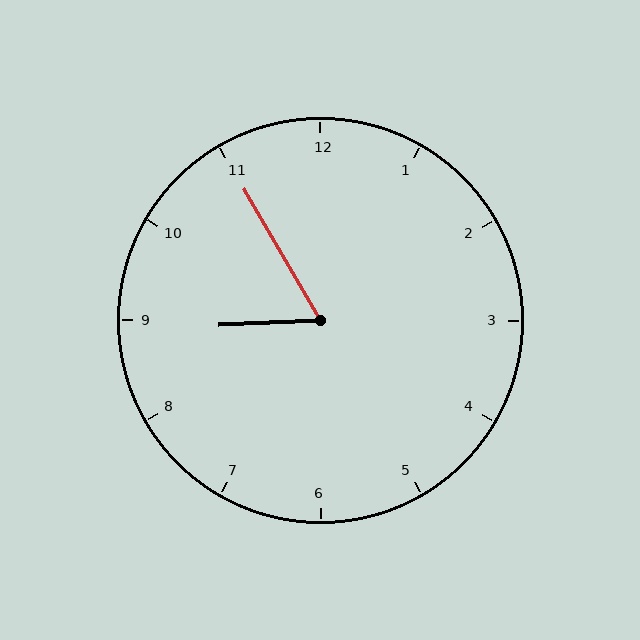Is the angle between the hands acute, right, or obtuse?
It is acute.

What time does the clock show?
8:55.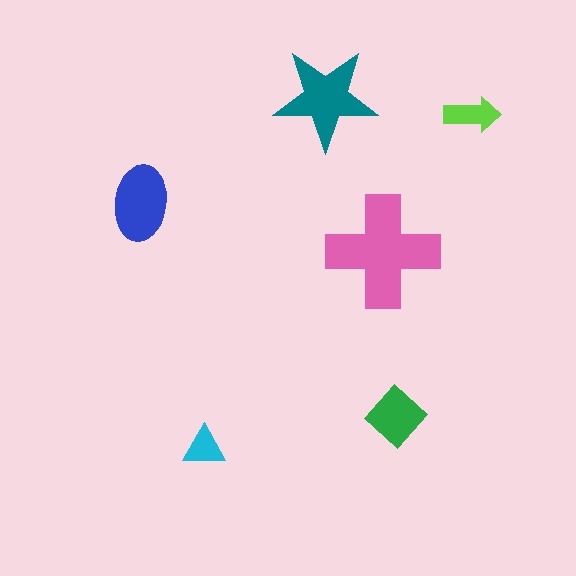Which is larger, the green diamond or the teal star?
The teal star.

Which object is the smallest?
The cyan triangle.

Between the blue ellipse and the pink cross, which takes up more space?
The pink cross.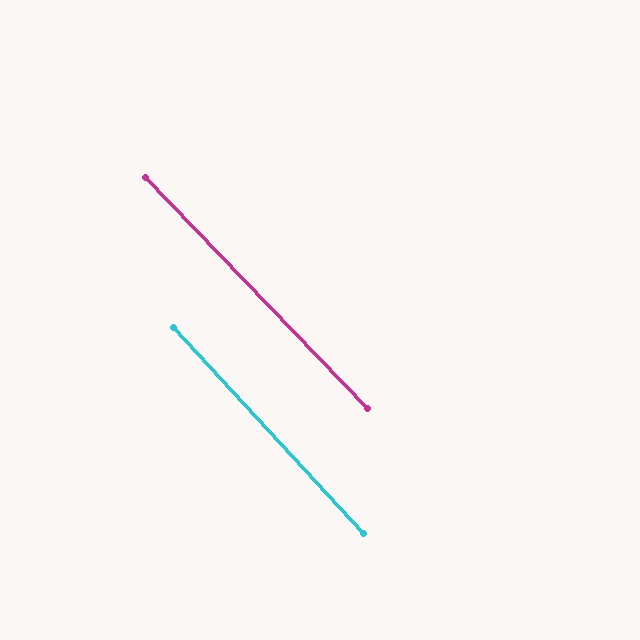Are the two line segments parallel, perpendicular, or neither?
Parallel — their directions differ by only 1.2°.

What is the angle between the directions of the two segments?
Approximately 1 degree.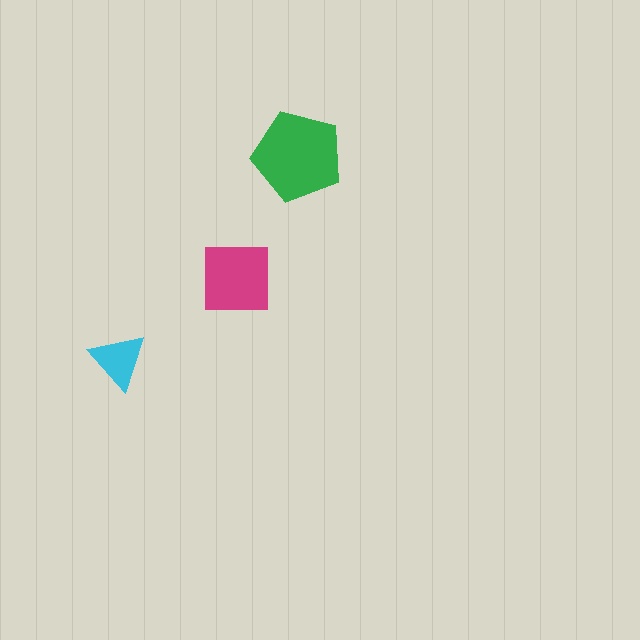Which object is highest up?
The green pentagon is topmost.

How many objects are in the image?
There are 3 objects in the image.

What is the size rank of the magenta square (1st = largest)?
2nd.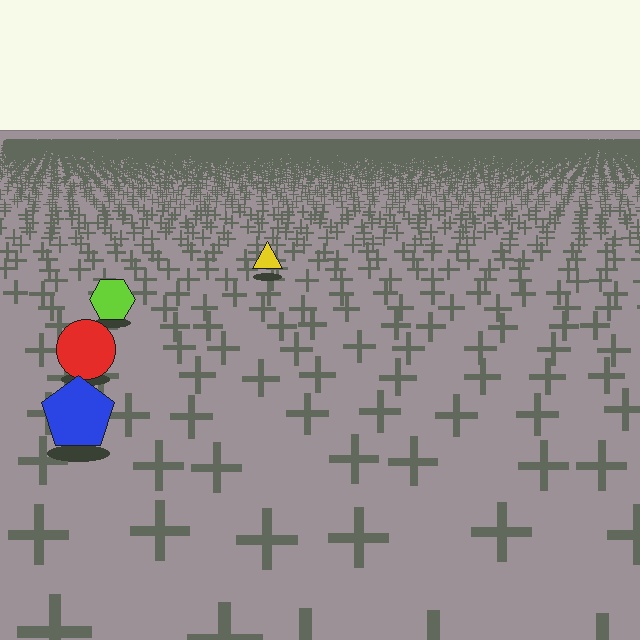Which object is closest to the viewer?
The blue pentagon is closest. The texture marks near it are larger and more spread out.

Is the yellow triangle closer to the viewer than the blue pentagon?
No. The blue pentagon is closer — you can tell from the texture gradient: the ground texture is coarser near it.